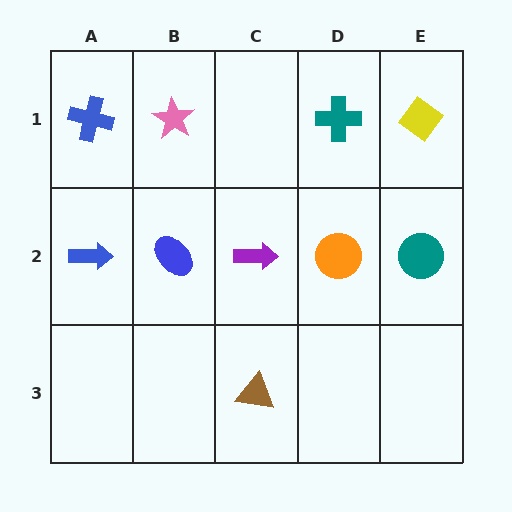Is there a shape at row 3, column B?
No, that cell is empty.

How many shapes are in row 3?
1 shape.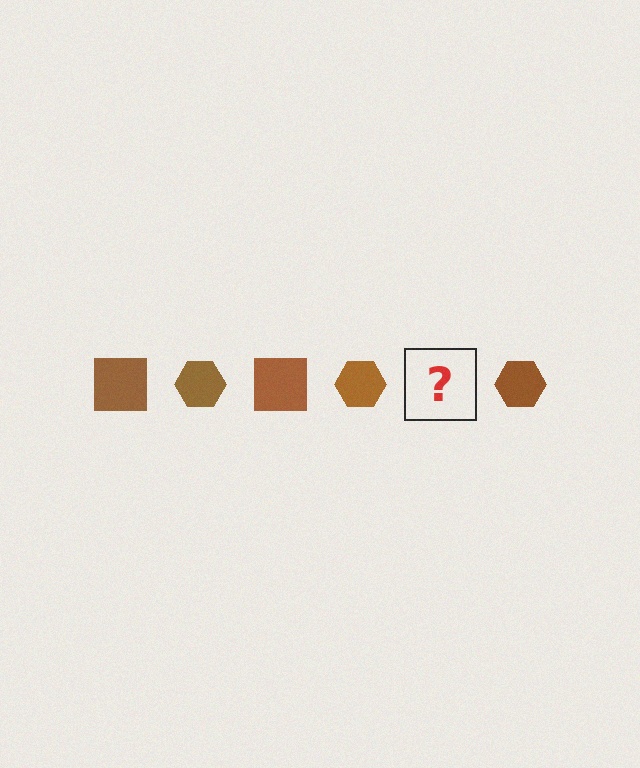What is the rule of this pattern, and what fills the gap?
The rule is that the pattern cycles through square, hexagon shapes in brown. The gap should be filled with a brown square.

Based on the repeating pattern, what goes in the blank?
The blank should be a brown square.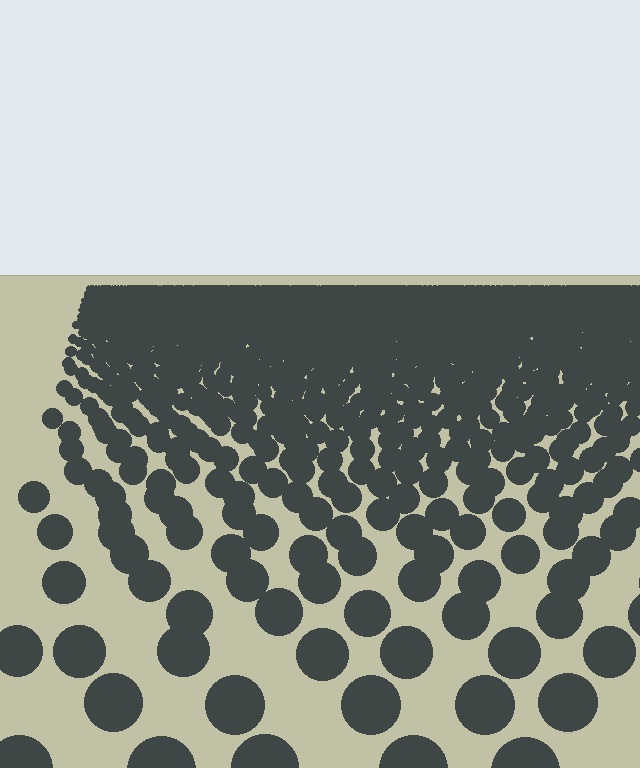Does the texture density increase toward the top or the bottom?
Density increases toward the top.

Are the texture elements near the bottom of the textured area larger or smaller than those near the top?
Larger. Near the bottom, elements are closer to the viewer and appear at a bigger on-screen size.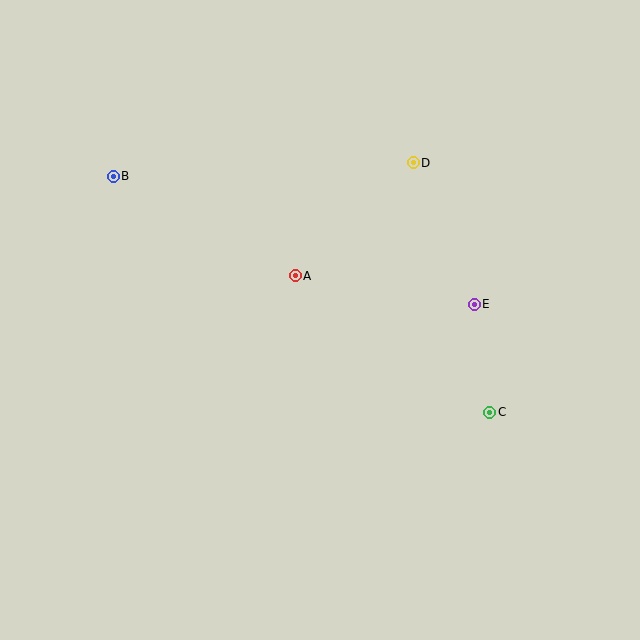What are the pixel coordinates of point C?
Point C is at (490, 412).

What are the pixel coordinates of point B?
Point B is at (113, 176).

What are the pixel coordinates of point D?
Point D is at (413, 163).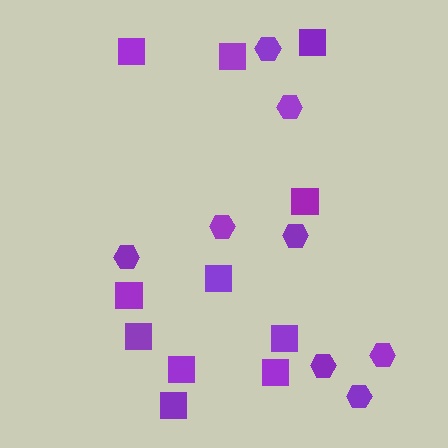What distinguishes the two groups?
There are 2 groups: one group of hexagons (8) and one group of squares (11).